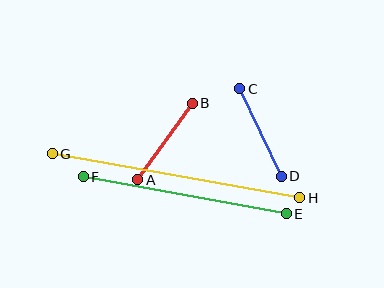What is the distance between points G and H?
The distance is approximately 252 pixels.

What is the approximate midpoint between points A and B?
The midpoint is at approximately (165, 142) pixels.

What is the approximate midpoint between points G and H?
The midpoint is at approximately (176, 176) pixels.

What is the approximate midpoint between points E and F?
The midpoint is at approximately (185, 195) pixels.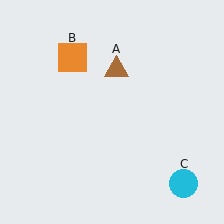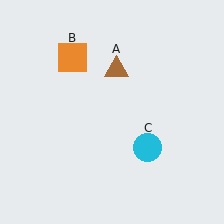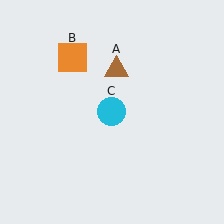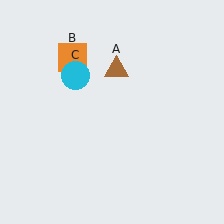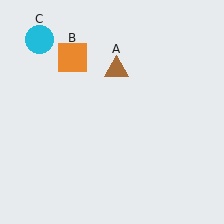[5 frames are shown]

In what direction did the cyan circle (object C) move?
The cyan circle (object C) moved up and to the left.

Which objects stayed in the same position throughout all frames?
Brown triangle (object A) and orange square (object B) remained stationary.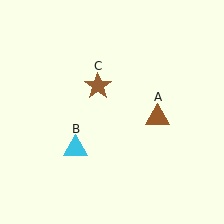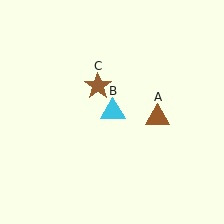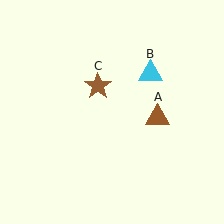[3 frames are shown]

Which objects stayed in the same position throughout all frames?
Brown triangle (object A) and brown star (object C) remained stationary.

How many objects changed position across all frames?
1 object changed position: cyan triangle (object B).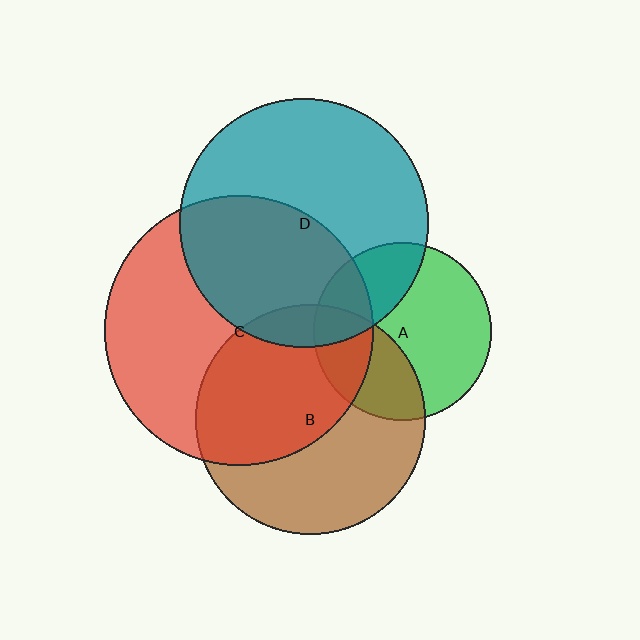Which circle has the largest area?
Circle C (red).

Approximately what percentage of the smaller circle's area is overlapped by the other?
Approximately 50%.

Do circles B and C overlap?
Yes.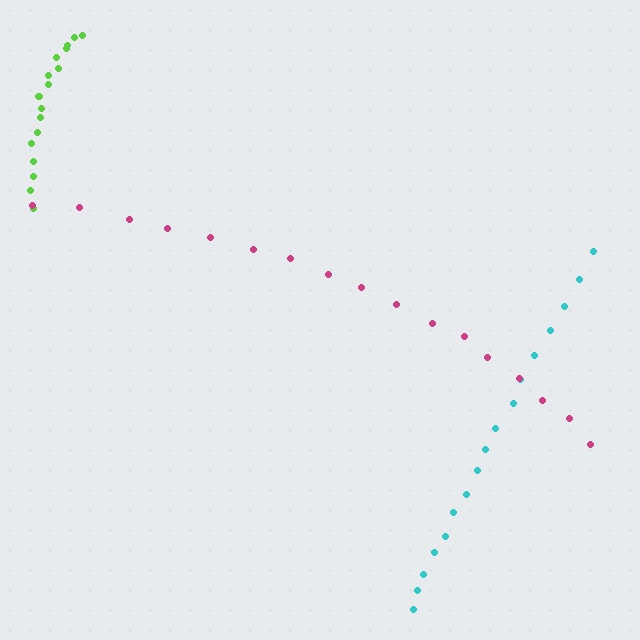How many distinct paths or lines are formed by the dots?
There are 3 distinct paths.